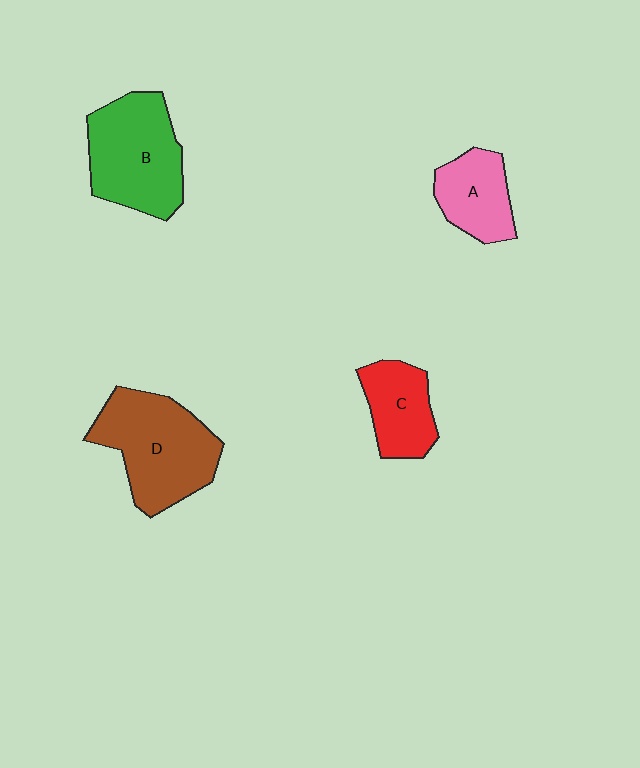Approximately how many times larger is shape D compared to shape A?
Approximately 1.8 times.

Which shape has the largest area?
Shape D (brown).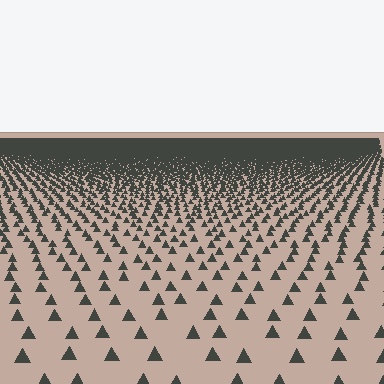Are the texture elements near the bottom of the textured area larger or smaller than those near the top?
Larger. Near the bottom, elements are closer to the viewer and appear at a bigger on-screen size.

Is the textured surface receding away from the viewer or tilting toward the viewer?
The surface is receding away from the viewer. Texture elements get smaller and denser toward the top.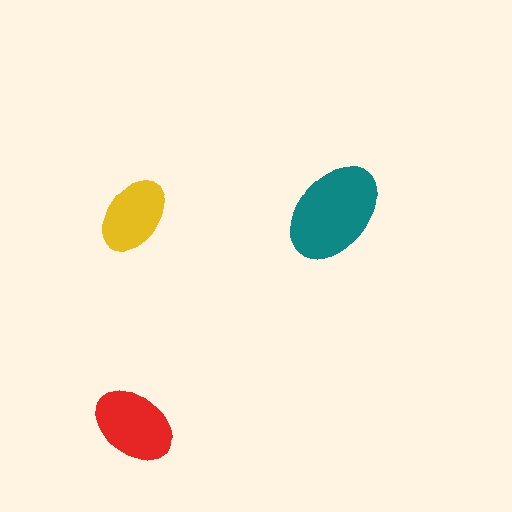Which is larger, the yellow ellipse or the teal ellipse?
The teal one.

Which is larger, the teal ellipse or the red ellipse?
The teal one.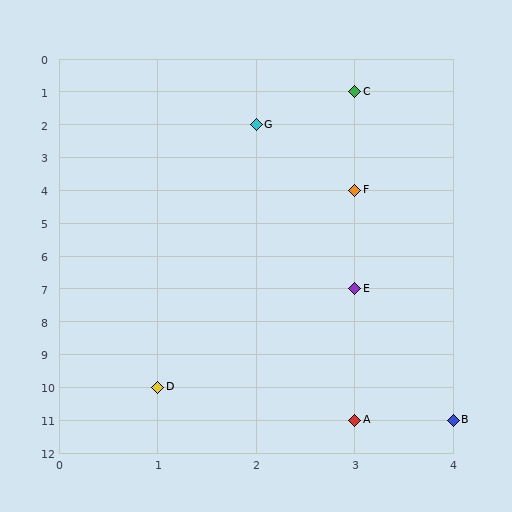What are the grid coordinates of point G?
Point G is at grid coordinates (2, 2).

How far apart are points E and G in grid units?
Points E and G are 1 column and 5 rows apart (about 5.1 grid units diagonally).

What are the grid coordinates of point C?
Point C is at grid coordinates (3, 1).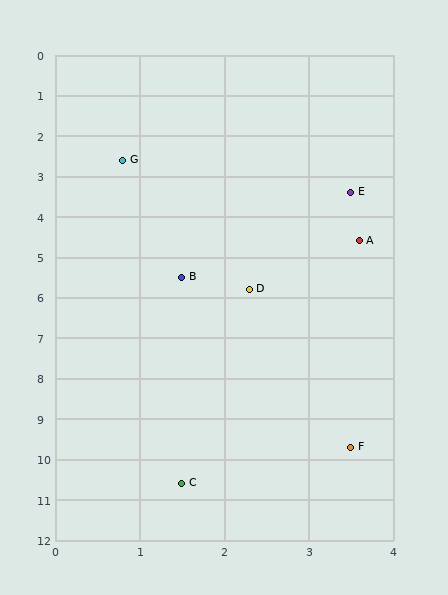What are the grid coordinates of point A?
Point A is at approximately (3.6, 4.6).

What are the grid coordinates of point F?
Point F is at approximately (3.5, 9.7).